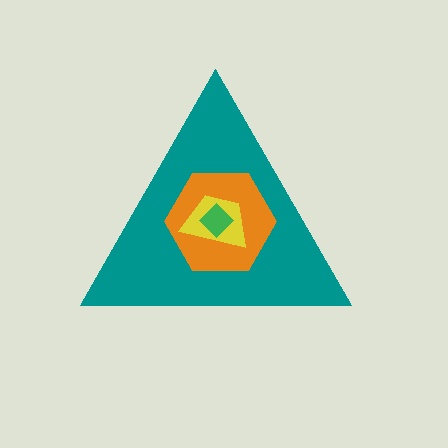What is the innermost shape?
The green diamond.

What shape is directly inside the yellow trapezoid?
The green diamond.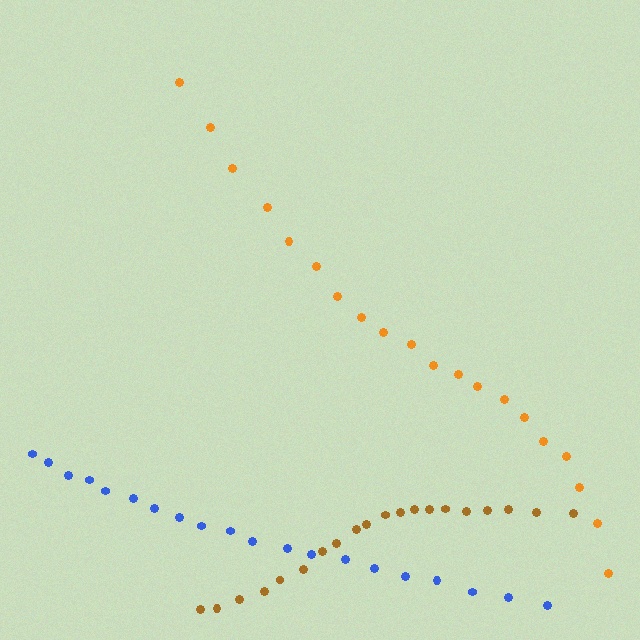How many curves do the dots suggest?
There are 3 distinct paths.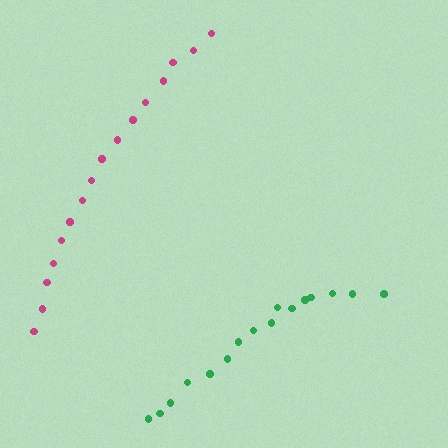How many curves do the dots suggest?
There are 2 distinct paths.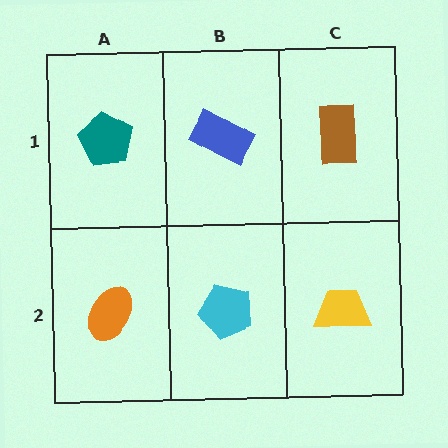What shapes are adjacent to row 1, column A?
An orange ellipse (row 2, column A), a blue rectangle (row 1, column B).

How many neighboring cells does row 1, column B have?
3.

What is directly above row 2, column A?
A teal pentagon.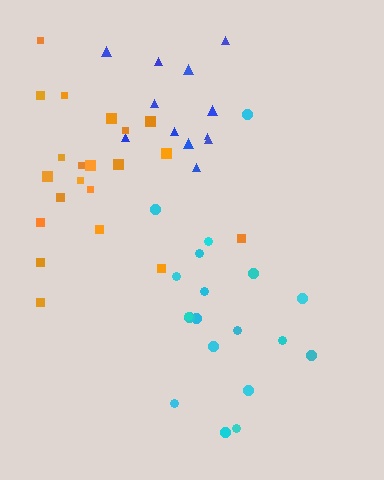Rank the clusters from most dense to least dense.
blue, orange, cyan.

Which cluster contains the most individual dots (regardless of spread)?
Orange (21).